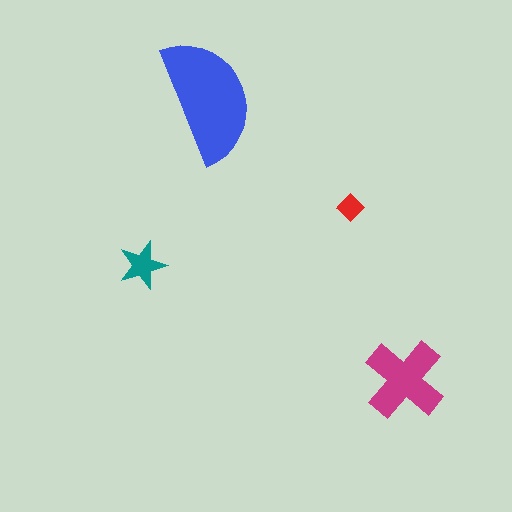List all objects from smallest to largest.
The red diamond, the teal star, the magenta cross, the blue semicircle.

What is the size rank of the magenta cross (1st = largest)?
2nd.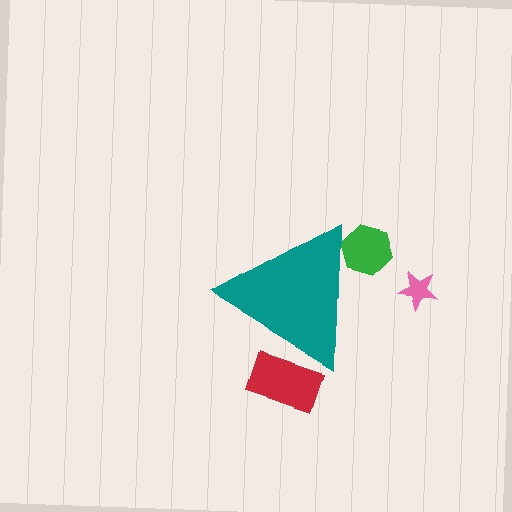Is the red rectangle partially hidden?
Yes, the red rectangle is partially hidden behind the teal triangle.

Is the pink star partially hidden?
No, the pink star is fully visible.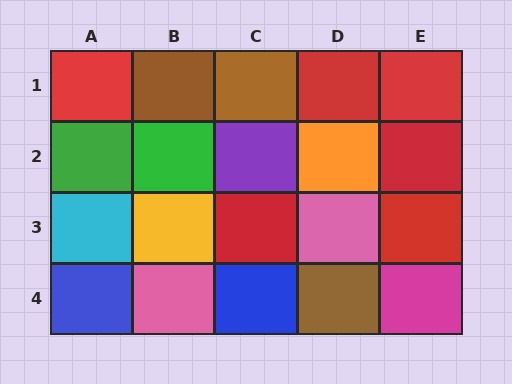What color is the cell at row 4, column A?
Blue.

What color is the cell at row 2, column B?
Green.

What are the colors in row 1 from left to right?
Red, brown, brown, red, red.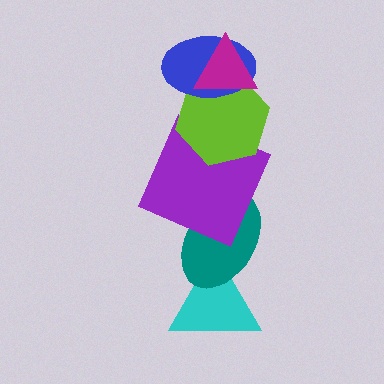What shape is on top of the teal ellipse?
The purple square is on top of the teal ellipse.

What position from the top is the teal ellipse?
The teal ellipse is 5th from the top.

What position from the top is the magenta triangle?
The magenta triangle is 1st from the top.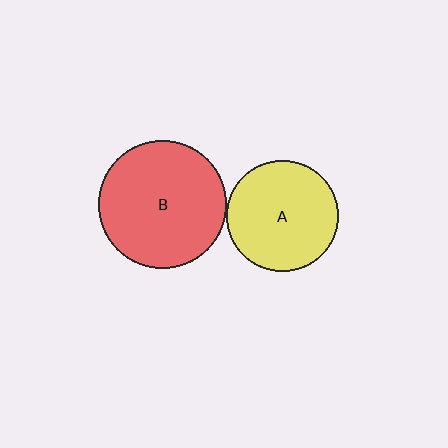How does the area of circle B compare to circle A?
Approximately 1.3 times.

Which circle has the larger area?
Circle B (red).